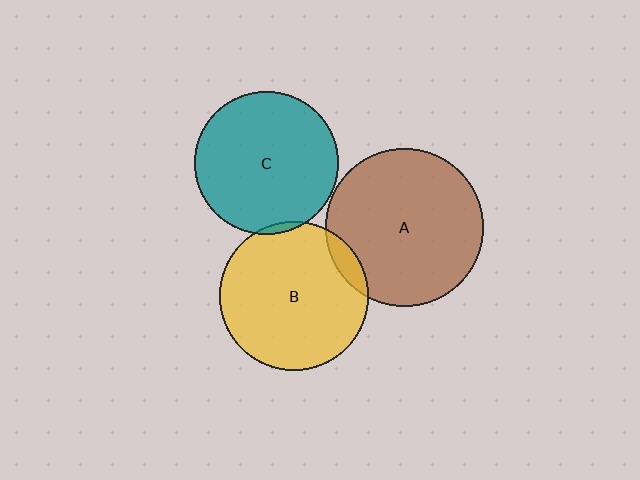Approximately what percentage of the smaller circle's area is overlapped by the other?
Approximately 5%.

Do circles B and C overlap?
Yes.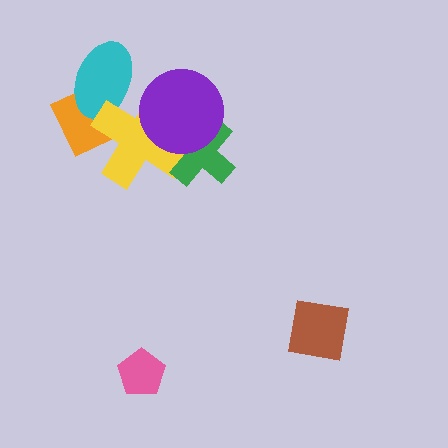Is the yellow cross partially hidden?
Yes, it is partially covered by another shape.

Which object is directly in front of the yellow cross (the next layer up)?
The green cross is directly in front of the yellow cross.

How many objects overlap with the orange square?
2 objects overlap with the orange square.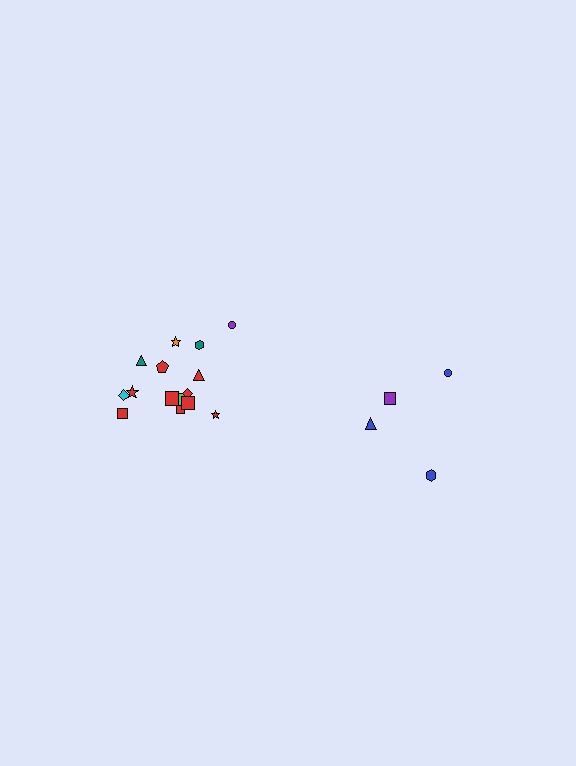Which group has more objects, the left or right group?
The left group.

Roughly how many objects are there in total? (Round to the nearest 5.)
Roughly 20 objects in total.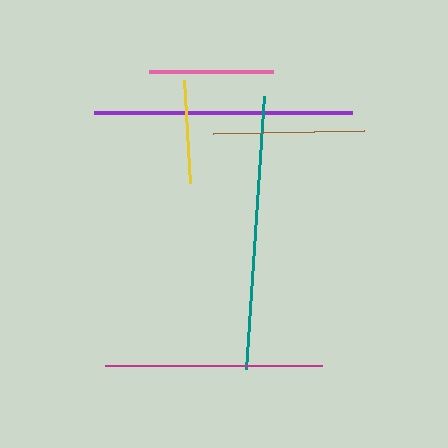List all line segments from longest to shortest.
From longest to shortest: teal, purple, magenta, brown, pink, yellow.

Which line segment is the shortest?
The yellow line is the shortest at approximately 103 pixels.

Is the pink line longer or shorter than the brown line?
The brown line is longer than the pink line.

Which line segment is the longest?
The teal line is the longest at approximately 273 pixels.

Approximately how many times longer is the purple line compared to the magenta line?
The purple line is approximately 1.2 times the length of the magenta line.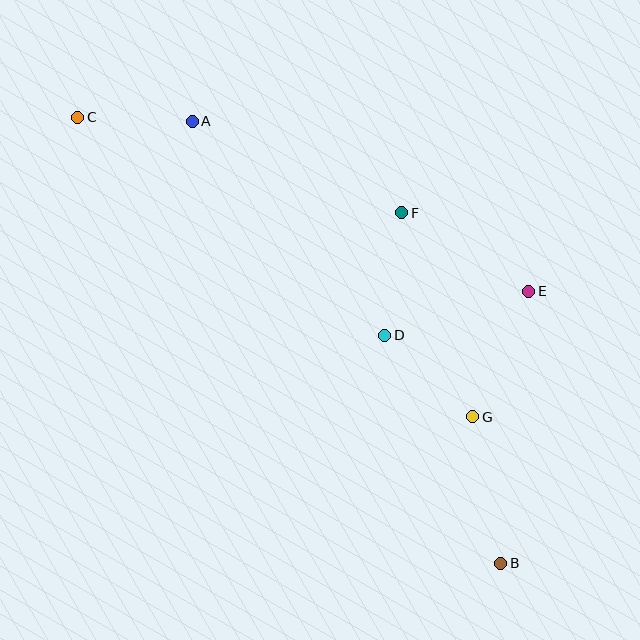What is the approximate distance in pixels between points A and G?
The distance between A and G is approximately 407 pixels.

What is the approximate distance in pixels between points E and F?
The distance between E and F is approximately 149 pixels.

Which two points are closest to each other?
Points A and C are closest to each other.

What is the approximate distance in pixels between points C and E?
The distance between C and E is approximately 484 pixels.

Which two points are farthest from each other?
Points B and C are farthest from each other.